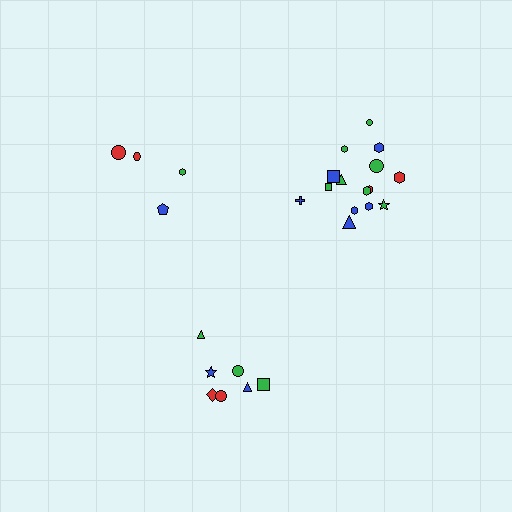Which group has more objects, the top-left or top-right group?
The top-right group.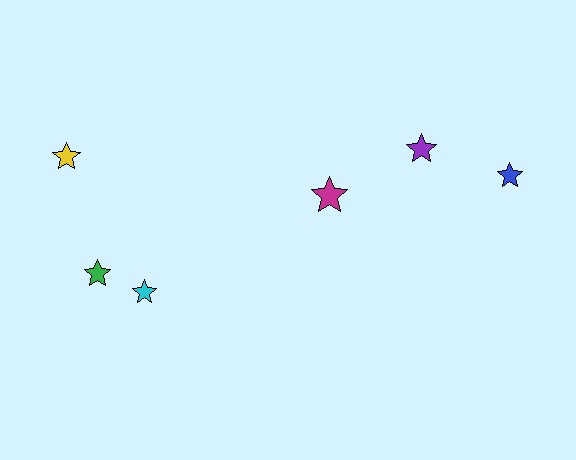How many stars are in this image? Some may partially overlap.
There are 6 stars.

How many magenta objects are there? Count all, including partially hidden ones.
There is 1 magenta object.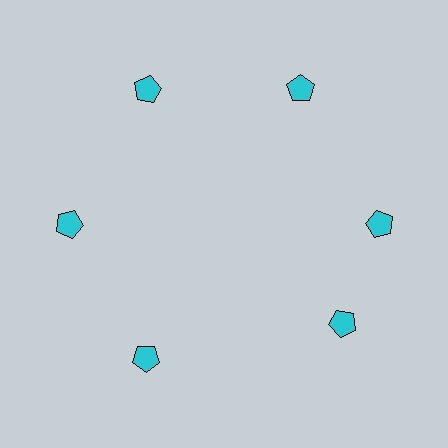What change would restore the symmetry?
The symmetry would be restored by rotating it back into even spacing with its neighbors so that all 6 pentagons sit at equal angles and equal distance from the center.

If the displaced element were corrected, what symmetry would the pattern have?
It would have 6-fold rotational symmetry — the pattern would map onto itself every 60 degrees.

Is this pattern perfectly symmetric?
No. The 6 cyan pentagons are arranged in a ring, but one element near the 5 o'clock position is rotated out of alignment along the ring, breaking the 6-fold rotational symmetry.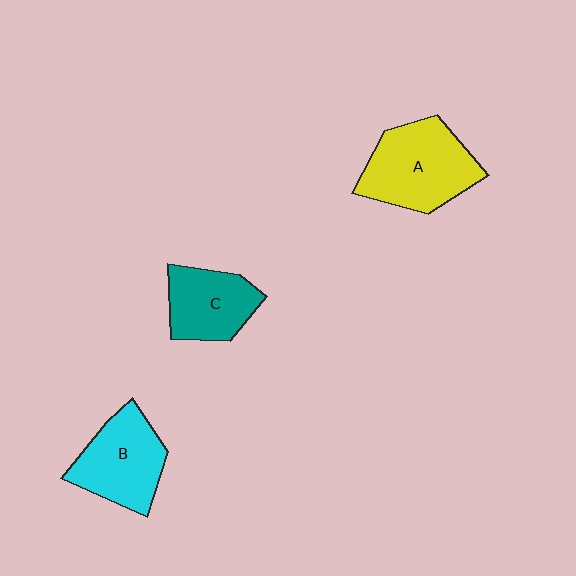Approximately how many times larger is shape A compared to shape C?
Approximately 1.4 times.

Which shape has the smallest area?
Shape C (teal).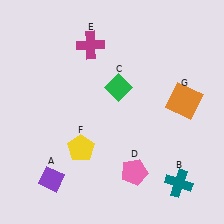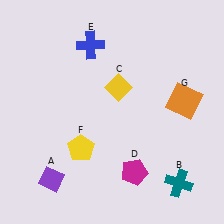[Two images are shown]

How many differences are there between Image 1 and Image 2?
There are 3 differences between the two images.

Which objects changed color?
C changed from green to yellow. D changed from pink to magenta. E changed from magenta to blue.